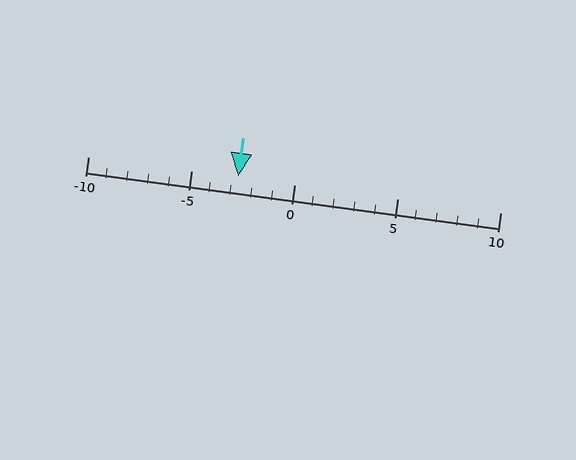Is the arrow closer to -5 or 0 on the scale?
The arrow is closer to -5.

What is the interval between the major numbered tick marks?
The major tick marks are spaced 5 units apart.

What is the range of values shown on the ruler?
The ruler shows values from -10 to 10.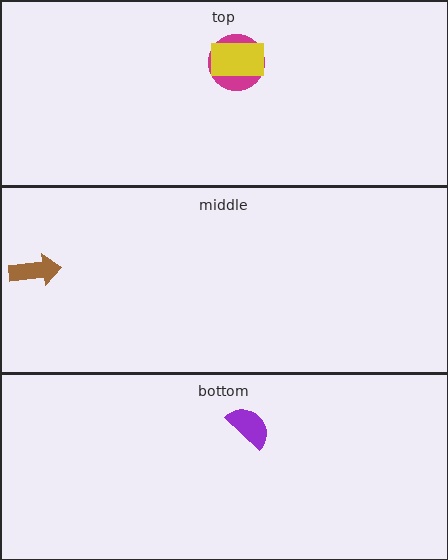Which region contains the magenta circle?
The top region.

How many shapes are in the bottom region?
1.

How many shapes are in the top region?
2.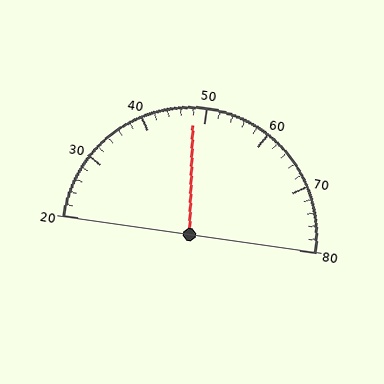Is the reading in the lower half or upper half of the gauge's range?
The reading is in the lower half of the range (20 to 80).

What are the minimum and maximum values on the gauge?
The gauge ranges from 20 to 80.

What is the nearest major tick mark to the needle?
The nearest major tick mark is 50.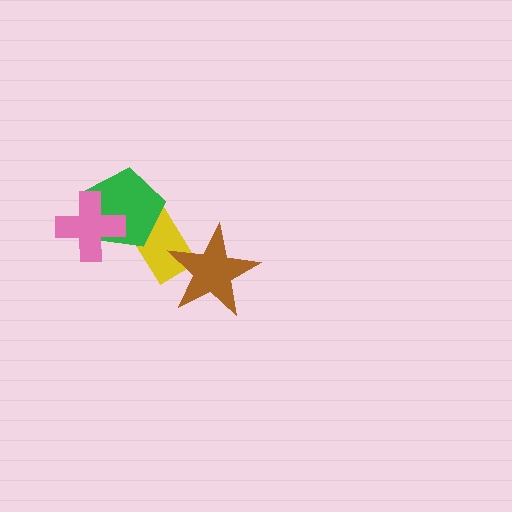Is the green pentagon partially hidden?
Yes, it is partially covered by another shape.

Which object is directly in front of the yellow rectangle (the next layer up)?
The green pentagon is directly in front of the yellow rectangle.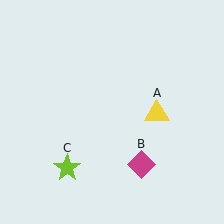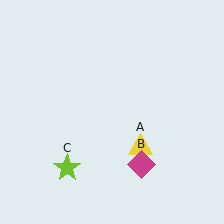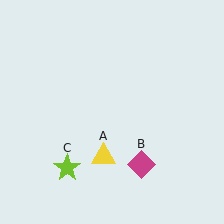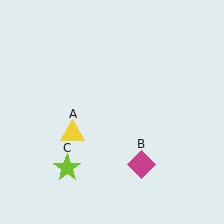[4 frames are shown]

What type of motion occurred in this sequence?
The yellow triangle (object A) rotated clockwise around the center of the scene.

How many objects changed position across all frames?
1 object changed position: yellow triangle (object A).